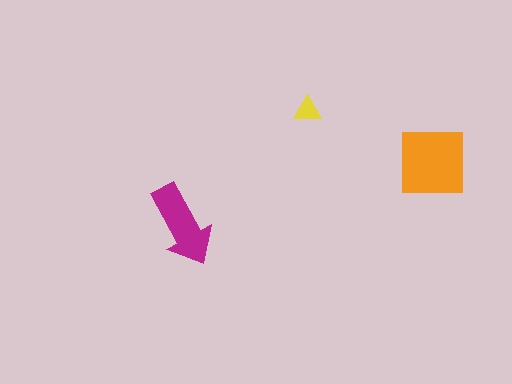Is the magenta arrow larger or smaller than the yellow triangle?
Larger.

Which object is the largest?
The orange square.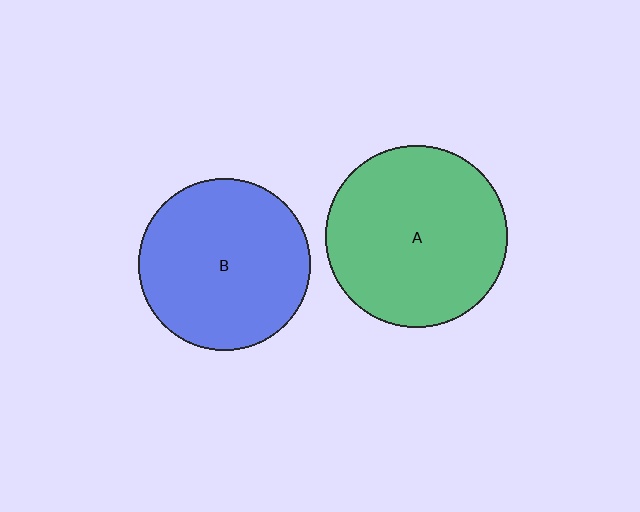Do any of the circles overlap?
No, none of the circles overlap.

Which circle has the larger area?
Circle A (green).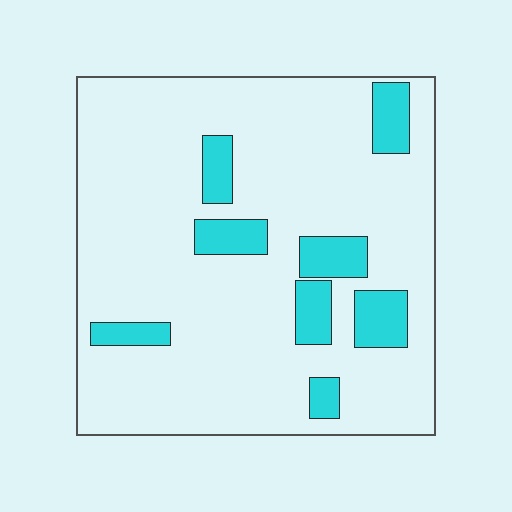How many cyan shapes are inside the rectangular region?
8.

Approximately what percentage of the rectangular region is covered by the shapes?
Approximately 15%.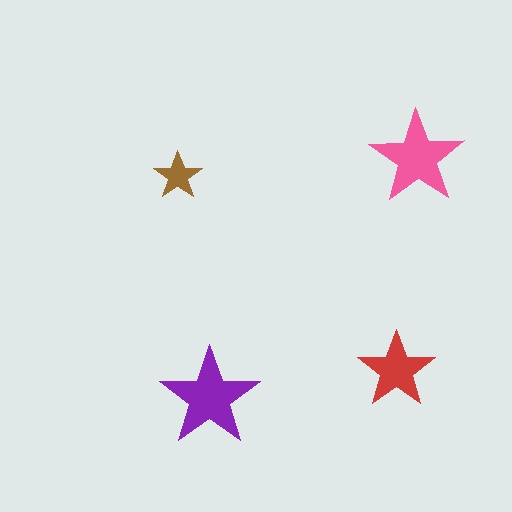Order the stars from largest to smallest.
the purple one, the pink one, the red one, the brown one.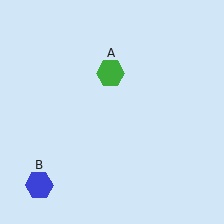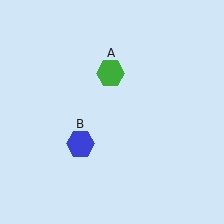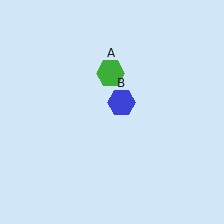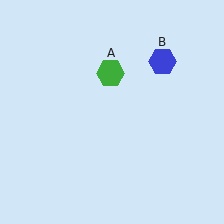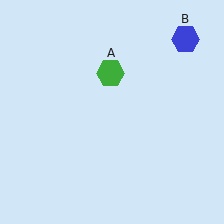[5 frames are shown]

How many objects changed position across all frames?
1 object changed position: blue hexagon (object B).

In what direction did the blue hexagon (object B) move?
The blue hexagon (object B) moved up and to the right.